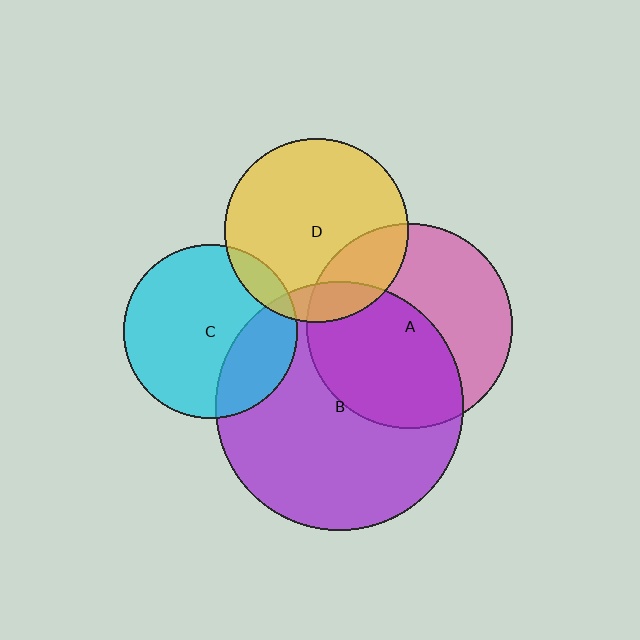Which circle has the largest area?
Circle B (purple).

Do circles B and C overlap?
Yes.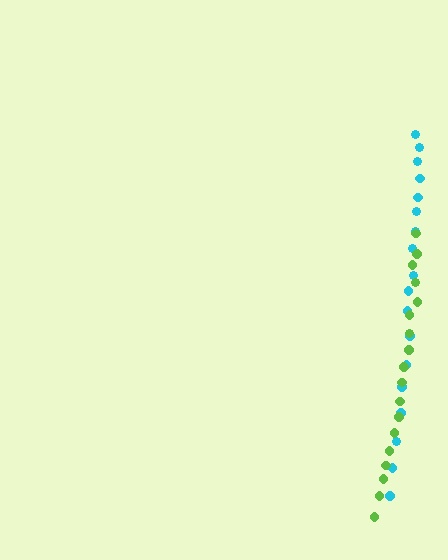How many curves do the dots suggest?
There are 2 distinct paths.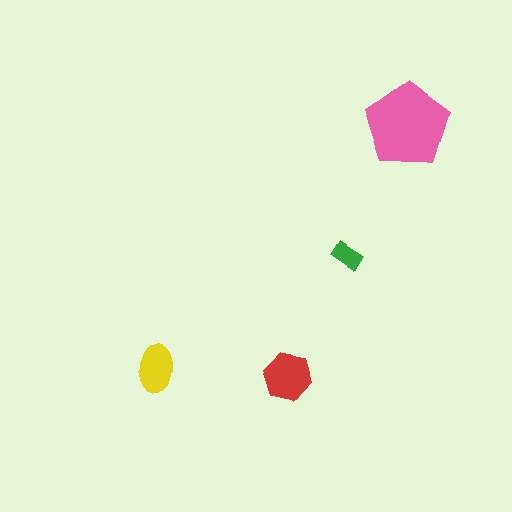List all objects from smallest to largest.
The green rectangle, the yellow ellipse, the red hexagon, the pink pentagon.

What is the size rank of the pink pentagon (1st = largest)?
1st.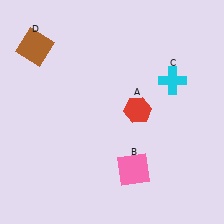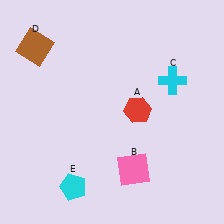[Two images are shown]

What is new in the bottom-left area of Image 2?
A cyan pentagon (E) was added in the bottom-left area of Image 2.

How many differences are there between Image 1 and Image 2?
There is 1 difference between the two images.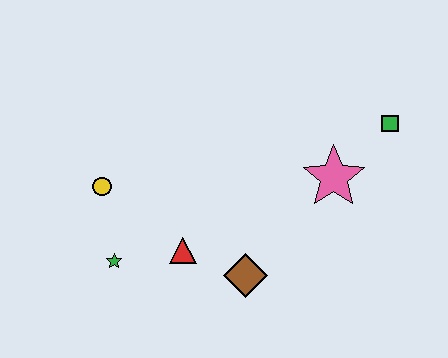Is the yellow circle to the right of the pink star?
No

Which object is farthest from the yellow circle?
The green square is farthest from the yellow circle.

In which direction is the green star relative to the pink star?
The green star is to the left of the pink star.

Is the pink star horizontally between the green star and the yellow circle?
No